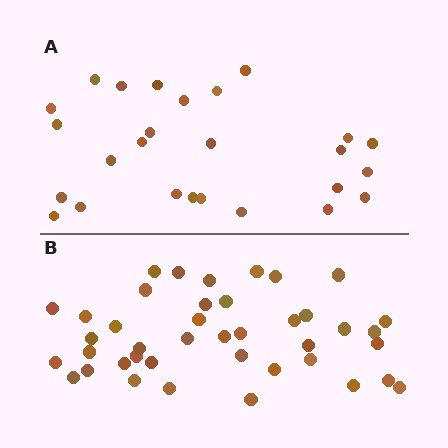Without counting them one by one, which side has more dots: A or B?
Region B (the bottom region) has more dots.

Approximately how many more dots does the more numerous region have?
Region B has approximately 15 more dots than region A.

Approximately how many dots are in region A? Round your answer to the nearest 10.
About 30 dots. (The exact count is 26, which rounds to 30.)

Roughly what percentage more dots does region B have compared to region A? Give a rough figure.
About 60% more.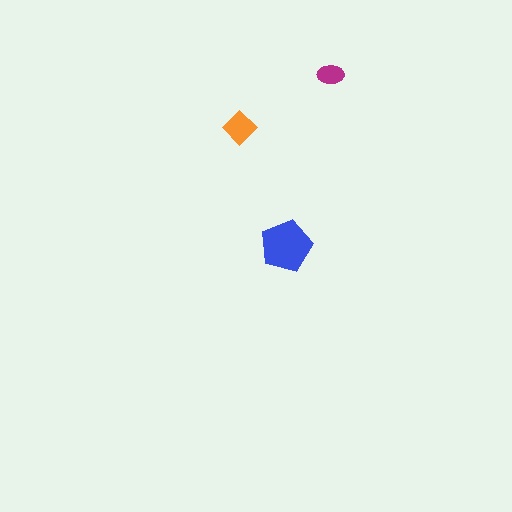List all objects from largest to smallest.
The blue pentagon, the orange diamond, the magenta ellipse.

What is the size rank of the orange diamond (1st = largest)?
2nd.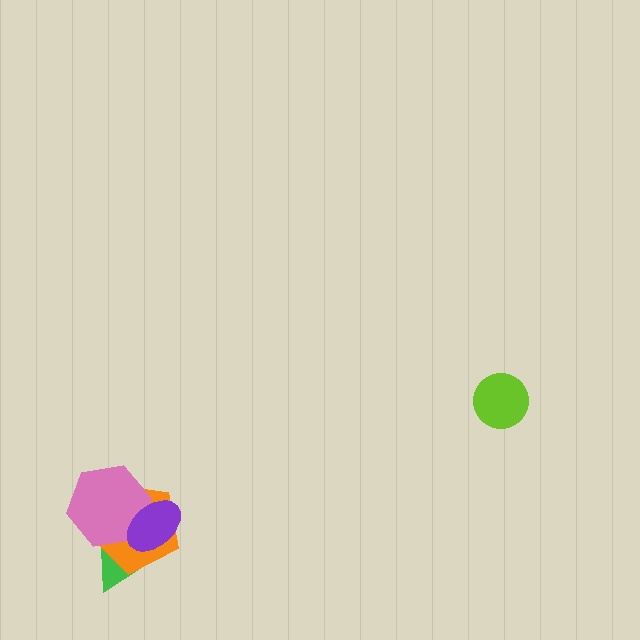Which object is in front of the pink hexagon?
The purple ellipse is in front of the pink hexagon.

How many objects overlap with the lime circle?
0 objects overlap with the lime circle.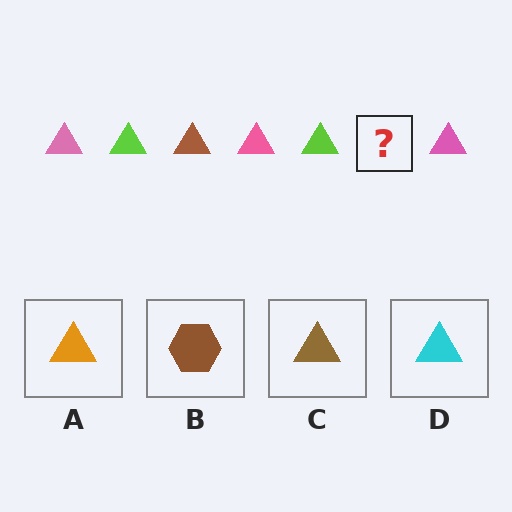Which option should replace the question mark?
Option C.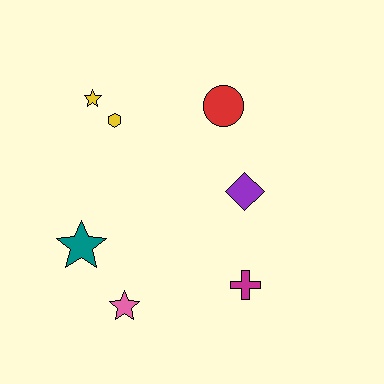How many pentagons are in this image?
There are no pentagons.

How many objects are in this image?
There are 7 objects.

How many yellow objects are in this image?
There are 2 yellow objects.